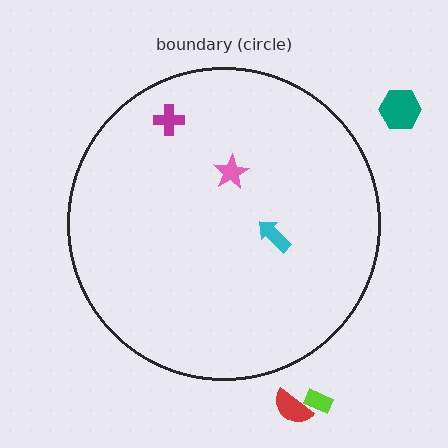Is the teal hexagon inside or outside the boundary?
Outside.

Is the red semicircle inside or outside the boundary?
Outside.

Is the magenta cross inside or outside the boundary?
Inside.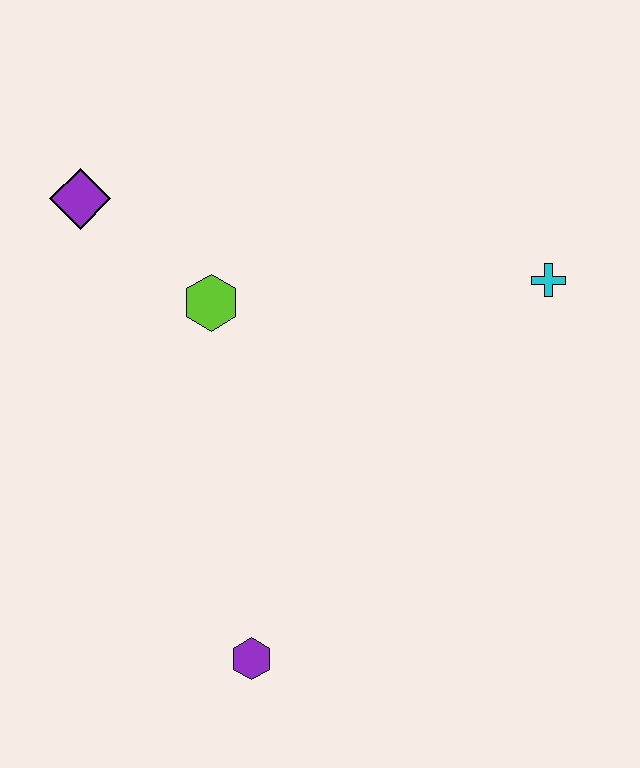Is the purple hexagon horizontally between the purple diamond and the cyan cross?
Yes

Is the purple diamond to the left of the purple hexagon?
Yes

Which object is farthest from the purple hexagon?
The purple diamond is farthest from the purple hexagon.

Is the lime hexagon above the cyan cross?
No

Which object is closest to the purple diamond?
The lime hexagon is closest to the purple diamond.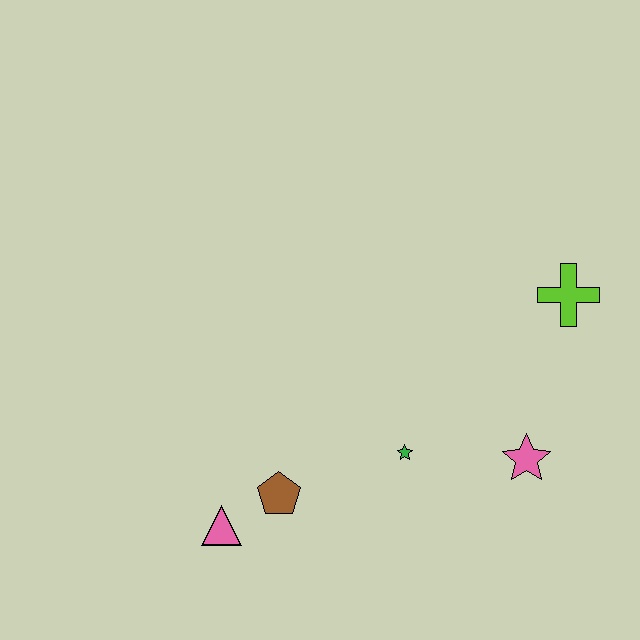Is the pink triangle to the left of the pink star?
Yes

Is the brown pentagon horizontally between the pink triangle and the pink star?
Yes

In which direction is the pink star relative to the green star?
The pink star is to the right of the green star.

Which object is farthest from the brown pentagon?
The lime cross is farthest from the brown pentagon.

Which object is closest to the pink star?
The green star is closest to the pink star.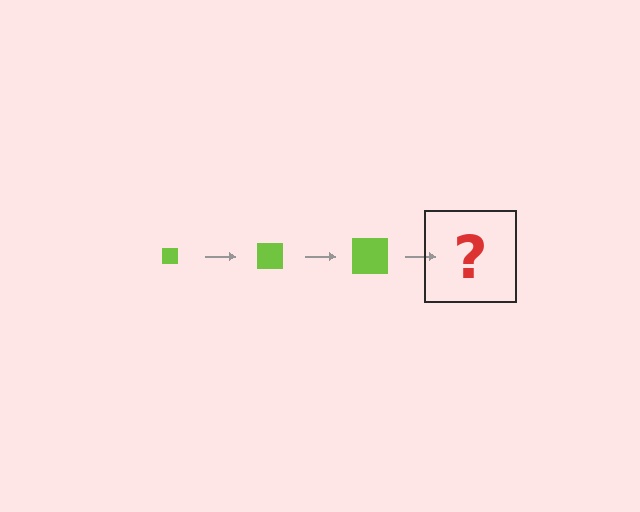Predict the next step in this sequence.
The next step is a lime square, larger than the previous one.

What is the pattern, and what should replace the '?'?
The pattern is that the square gets progressively larger each step. The '?' should be a lime square, larger than the previous one.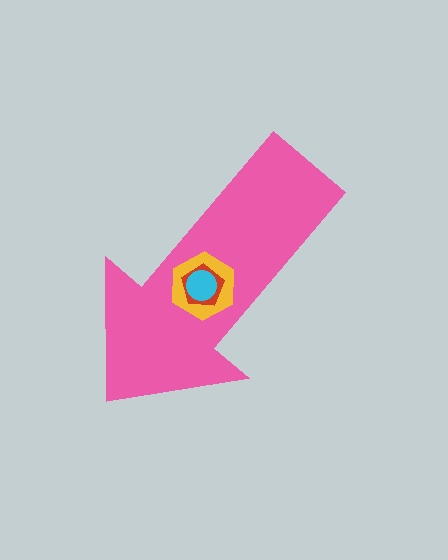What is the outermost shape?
The pink arrow.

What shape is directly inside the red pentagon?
The cyan circle.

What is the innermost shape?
The cyan circle.